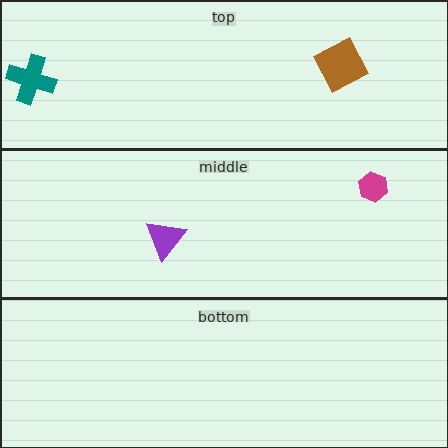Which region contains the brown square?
The top region.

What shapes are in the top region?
The teal cross, the brown square.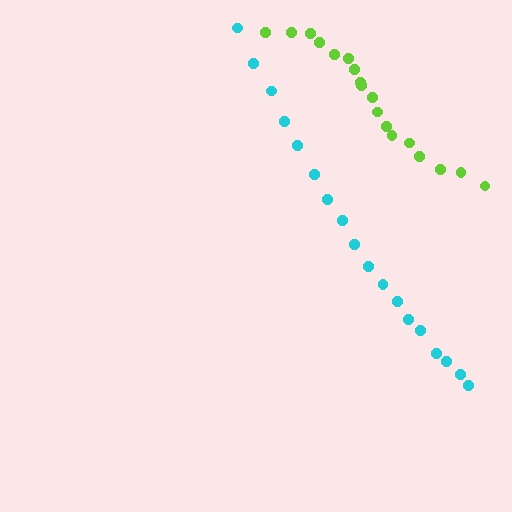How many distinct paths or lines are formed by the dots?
There are 2 distinct paths.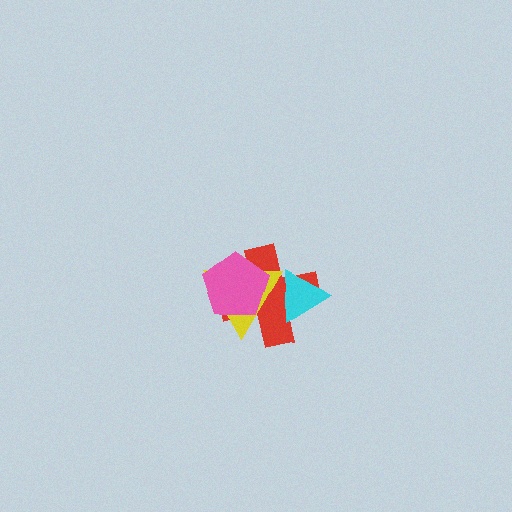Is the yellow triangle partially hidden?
Yes, it is partially covered by another shape.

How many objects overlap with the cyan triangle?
2 objects overlap with the cyan triangle.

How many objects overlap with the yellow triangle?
3 objects overlap with the yellow triangle.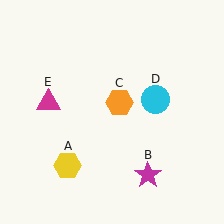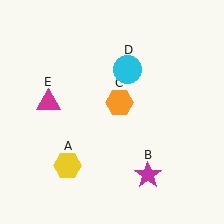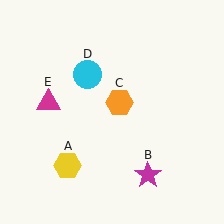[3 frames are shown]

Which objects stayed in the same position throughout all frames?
Yellow hexagon (object A) and magenta star (object B) and orange hexagon (object C) and magenta triangle (object E) remained stationary.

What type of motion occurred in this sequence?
The cyan circle (object D) rotated counterclockwise around the center of the scene.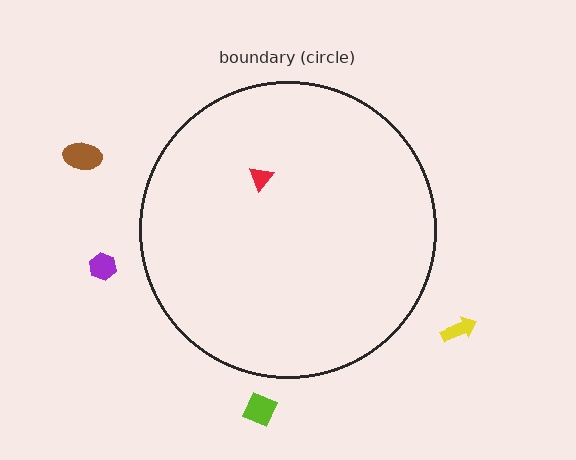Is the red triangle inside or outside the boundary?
Inside.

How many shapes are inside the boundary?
1 inside, 4 outside.